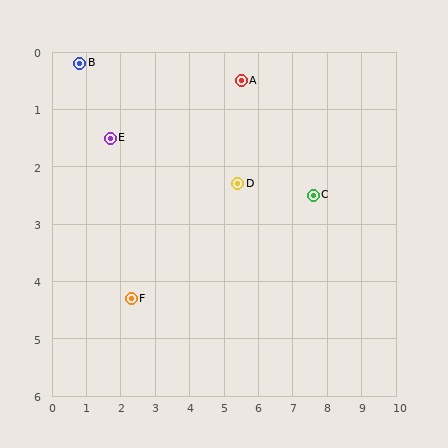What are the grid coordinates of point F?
Point F is at approximately (2.3, 4.3).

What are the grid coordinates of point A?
Point A is at approximately (5.5, 0.5).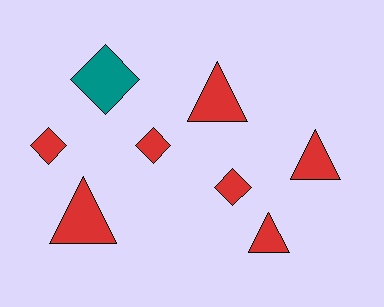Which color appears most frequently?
Red, with 7 objects.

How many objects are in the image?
There are 8 objects.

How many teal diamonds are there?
There is 1 teal diamond.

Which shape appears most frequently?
Diamond, with 4 objects.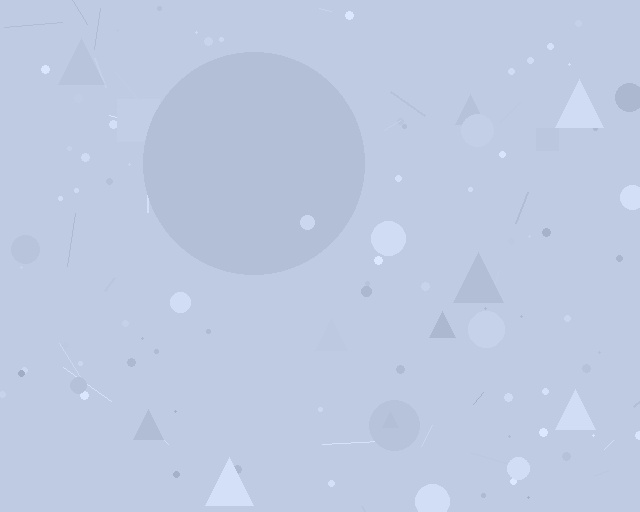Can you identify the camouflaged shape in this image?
The camouflaged shape is a circle.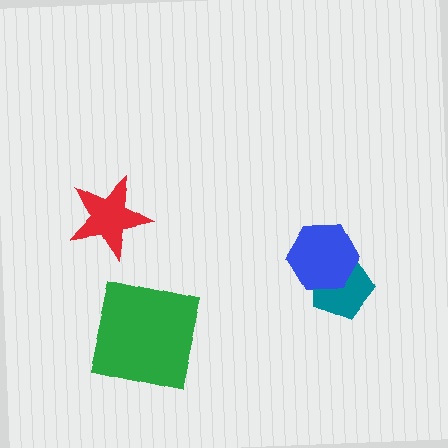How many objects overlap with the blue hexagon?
1 object overlaps with the blue hexagon.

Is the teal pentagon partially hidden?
Yes, it is partially covered by another shape.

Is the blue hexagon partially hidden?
No, no other shape covers it.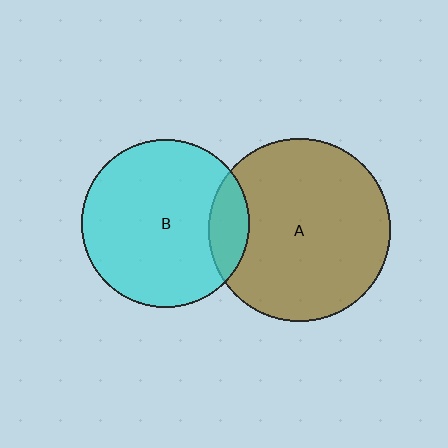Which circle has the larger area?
Circle A (brown).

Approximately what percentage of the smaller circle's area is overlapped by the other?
Approximately 15%.